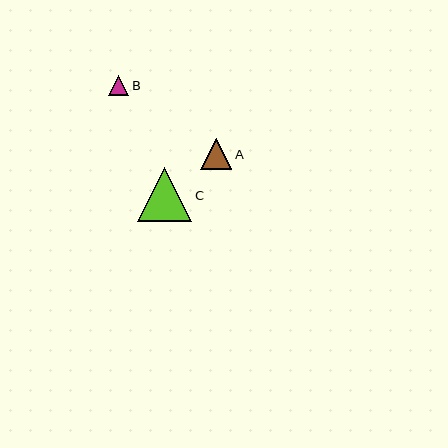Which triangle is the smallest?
Triangle B is the smallest with a size of approximately 20 pixels.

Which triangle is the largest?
Triangle C is the largest with a size of approximately 54 pixels.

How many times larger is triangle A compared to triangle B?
Triangle A is approximately 1.5 times the size of triangle B.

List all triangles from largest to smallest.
From largest to smallest: C, A, B.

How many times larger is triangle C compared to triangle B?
Triangle C is approximately 2.6 times the size of triangle B.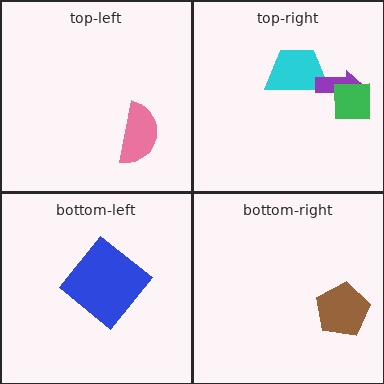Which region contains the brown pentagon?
The bottom-right region.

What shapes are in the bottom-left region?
The blue diamond.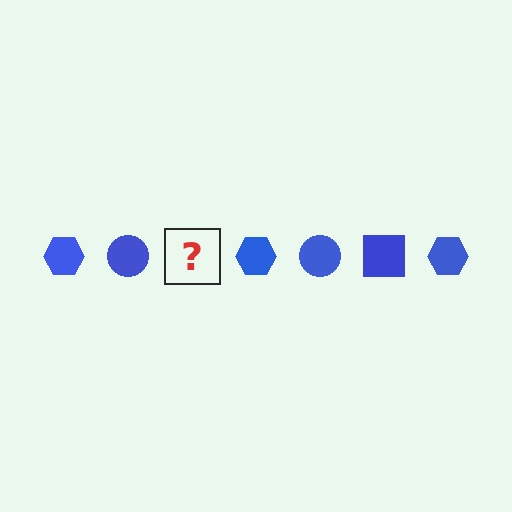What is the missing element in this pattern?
The missing element is a blue square.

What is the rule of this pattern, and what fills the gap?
The rule is that the pattern cycles through hexagon, circle, square shapes in blue. The gap should be filled with a blue square.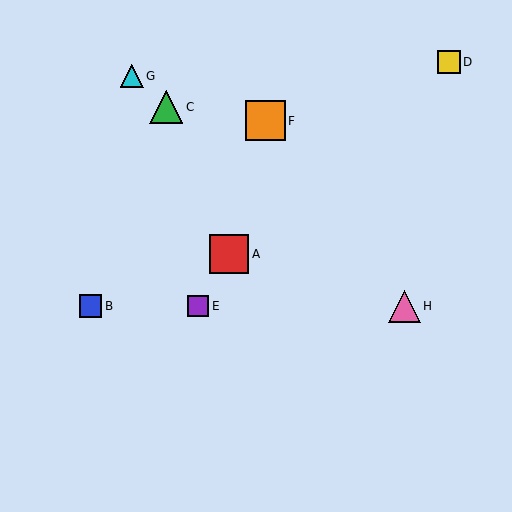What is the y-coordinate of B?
Object B is at y≈306.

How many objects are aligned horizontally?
3 objects (B, E, H) are aligned horizontally.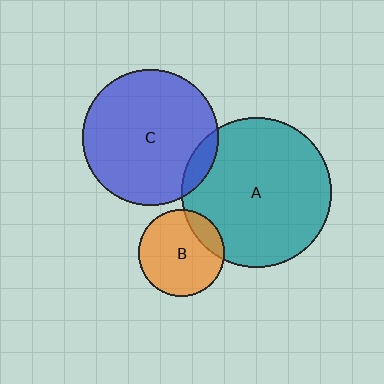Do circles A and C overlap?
Yes.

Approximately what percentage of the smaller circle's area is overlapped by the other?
Approximately 10%.